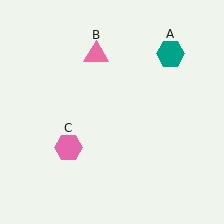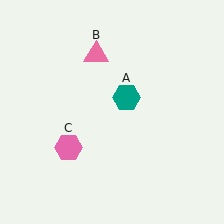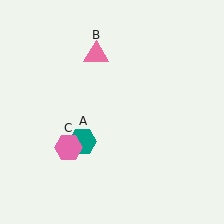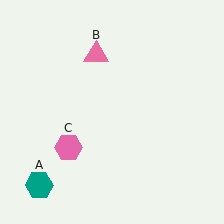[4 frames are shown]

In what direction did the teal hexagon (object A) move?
The teal hexagon (object A) moved down and to the left.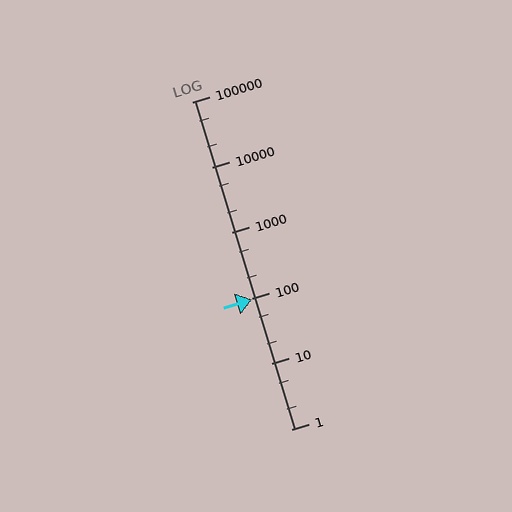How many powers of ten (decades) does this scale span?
The scale spans 5 decades, from 1 to 100000.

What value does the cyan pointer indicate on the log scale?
The pointer indicates approximately 96.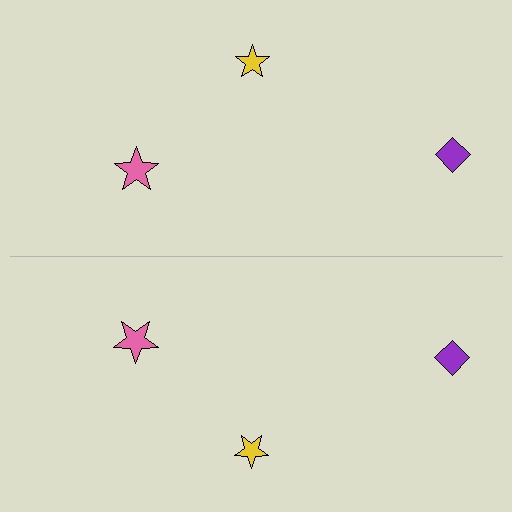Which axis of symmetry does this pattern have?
The pattern has a horizontal axis of symmetry running through the center of the image.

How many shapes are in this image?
There are 6 shapes in this image.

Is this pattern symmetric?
Yes, this pattern has bilateral (reflection) symmetry.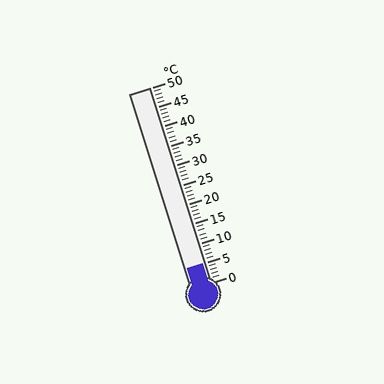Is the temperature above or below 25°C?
The temperature is below 25°C.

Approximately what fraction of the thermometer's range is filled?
The thermometer is filled to approximately 10% of its range.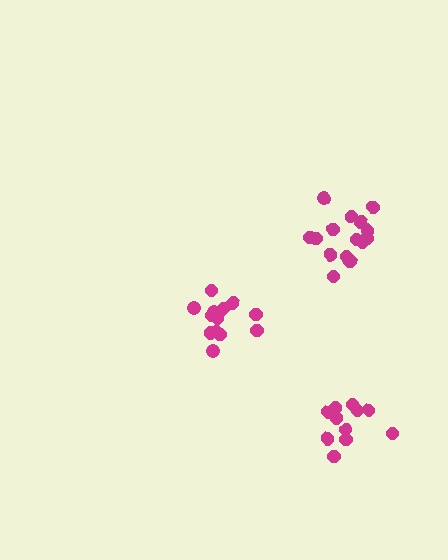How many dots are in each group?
Group 1: 15 dots, Group 2: 11 dots, Group 3: 14 dots (40 total).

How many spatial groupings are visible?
There are 3 spatial groupings.